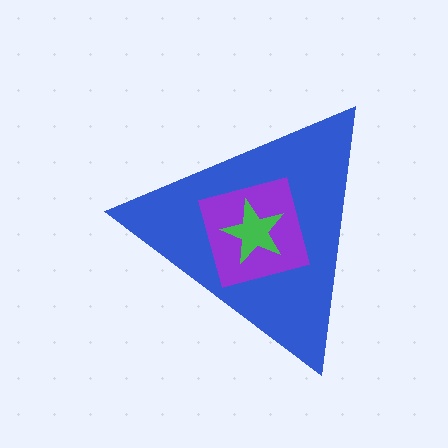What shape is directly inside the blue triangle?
The purple square.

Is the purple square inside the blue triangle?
Yes.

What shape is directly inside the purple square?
The green star.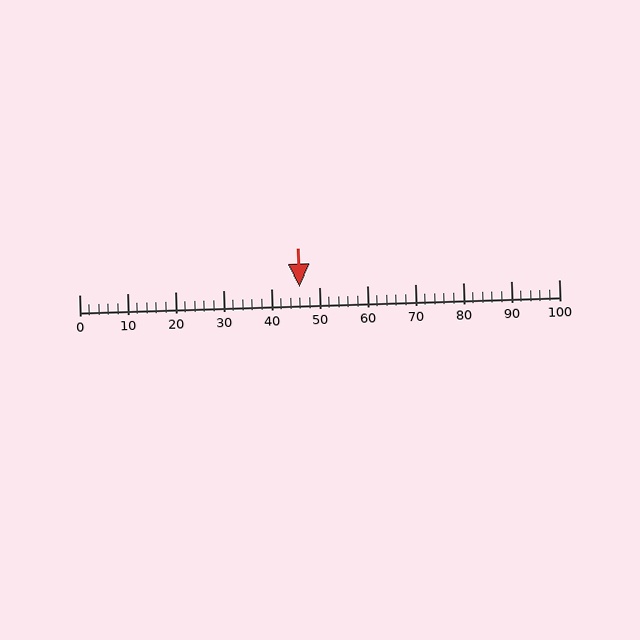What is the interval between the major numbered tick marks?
The major tick marks are spaced 10 units apart.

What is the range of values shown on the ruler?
The ruler shows values from 0 to 100.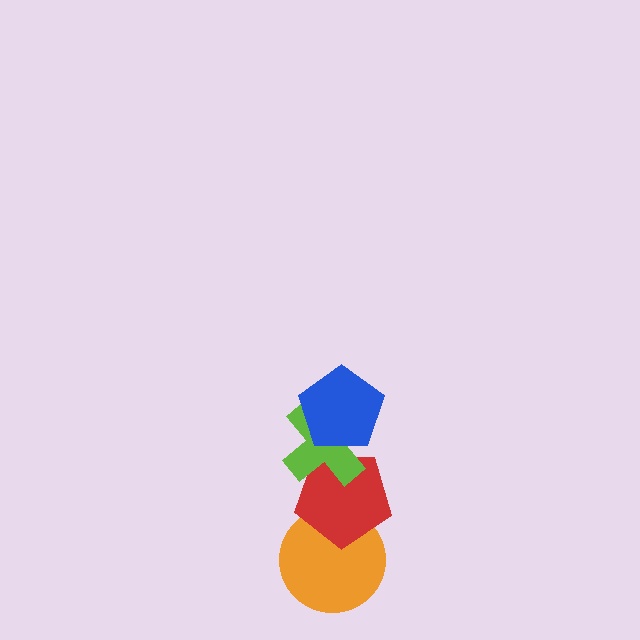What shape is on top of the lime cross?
The blue pentagon is on top of the lime cross.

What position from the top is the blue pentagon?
The blue pentagon is 1st from the top.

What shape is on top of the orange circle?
The red pentagon is on top of the orange circle.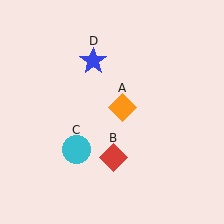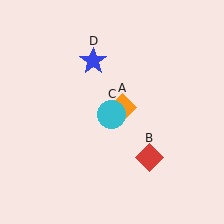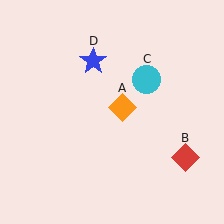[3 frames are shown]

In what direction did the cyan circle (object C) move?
The cyan circle (object C) moved up and to the right.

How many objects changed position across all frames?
2 objects changed position: red diamond (object B), cyan circle (object C).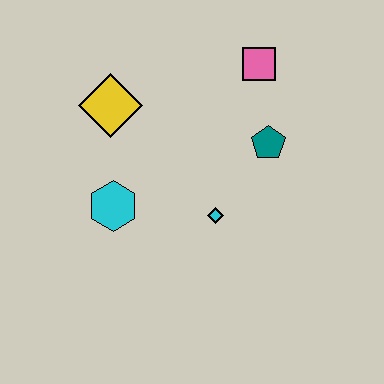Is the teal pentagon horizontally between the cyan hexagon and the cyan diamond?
No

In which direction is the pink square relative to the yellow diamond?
The pink square is to the right of the yellow diamond.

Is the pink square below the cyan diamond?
No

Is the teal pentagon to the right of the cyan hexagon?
Yes